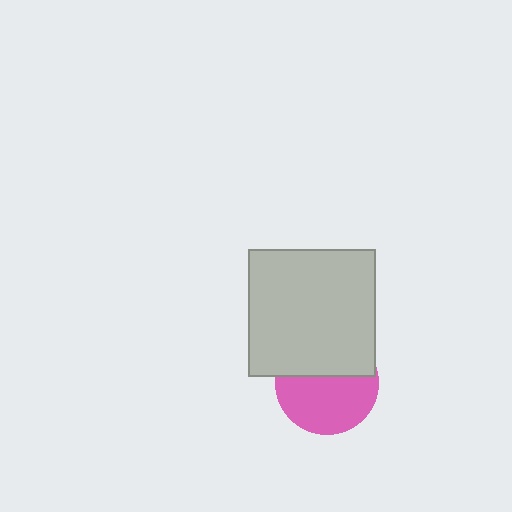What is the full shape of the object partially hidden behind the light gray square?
The partially hidden object is a pink circle.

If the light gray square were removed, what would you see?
You would see the complete pink circle.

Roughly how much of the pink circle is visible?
About half of it is visible (roughly 57%).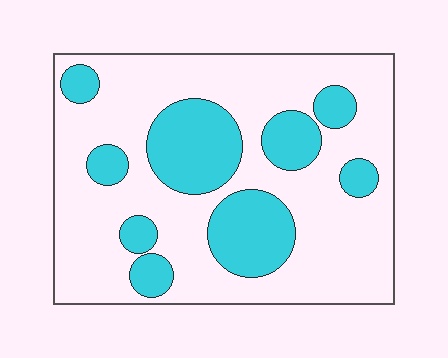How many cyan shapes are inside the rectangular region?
9.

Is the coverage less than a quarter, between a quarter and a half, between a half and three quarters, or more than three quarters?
Between a quarter and a half.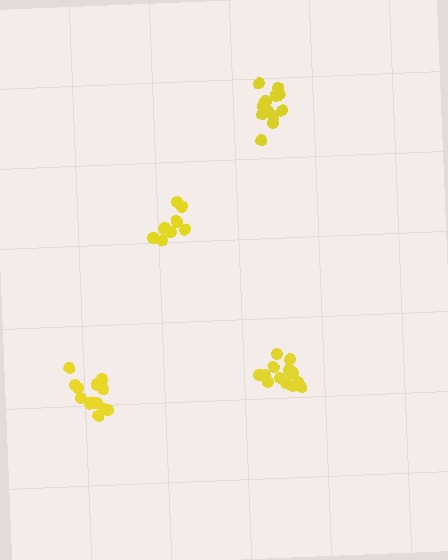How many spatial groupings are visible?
There are 4 spatial groupings.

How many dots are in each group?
Group 1: 14 dots, Group 2: 9 dots, Group 3: 13 dots, Group 4: 12 dots (48 total).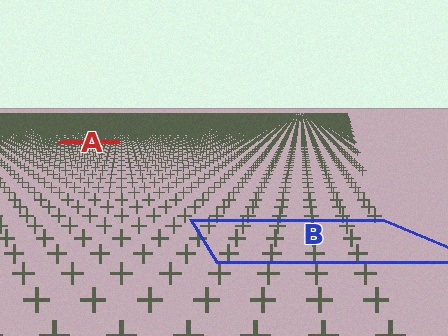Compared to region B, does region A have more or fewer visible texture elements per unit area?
Region A has more texture elements per unit area — they are packed more densely because it is farther away.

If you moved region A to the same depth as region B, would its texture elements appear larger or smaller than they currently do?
They would appear larger. At a closer depth, the same texture elements are projected at a bigger on-screen size.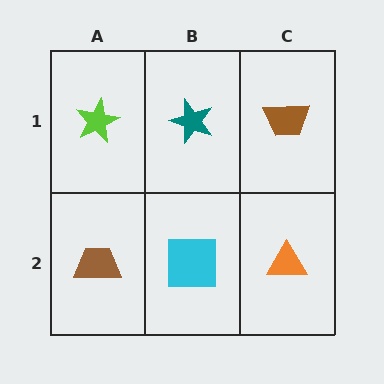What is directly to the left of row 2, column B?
A brown trapezoid.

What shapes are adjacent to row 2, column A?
A lime star (row 1, column A), a cyan square (row 2, column B).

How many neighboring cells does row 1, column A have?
2.